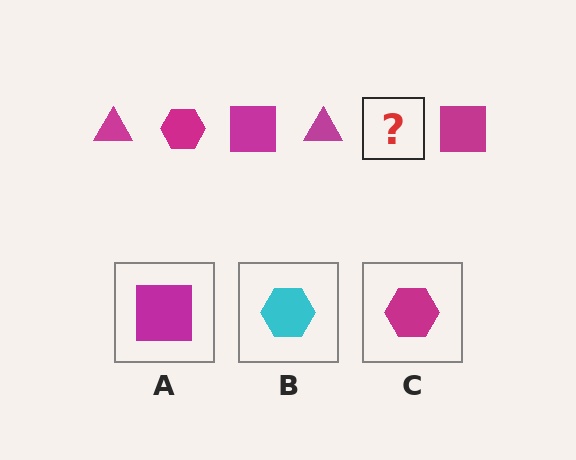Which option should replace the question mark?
Option C.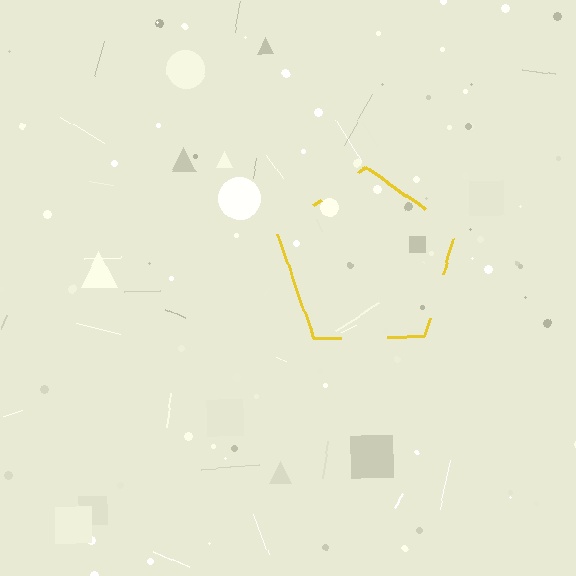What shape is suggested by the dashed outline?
The dashed outline suggests a pentagon.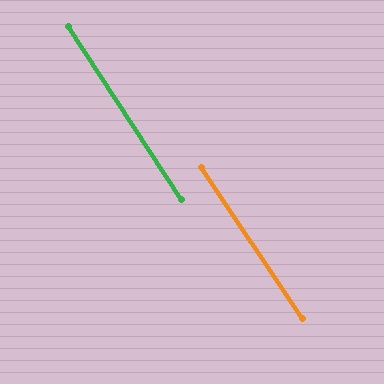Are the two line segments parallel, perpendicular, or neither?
Parallel — their directions differ by only 0.6°.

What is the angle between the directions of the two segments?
Approximately 1 degree.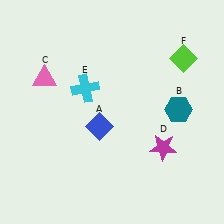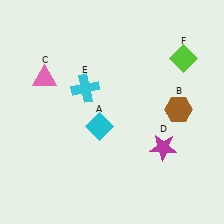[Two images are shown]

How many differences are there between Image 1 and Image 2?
There are 2 differences between the two images.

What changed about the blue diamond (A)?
In Image 1, A is blue. In Image 2, it changed to cyan.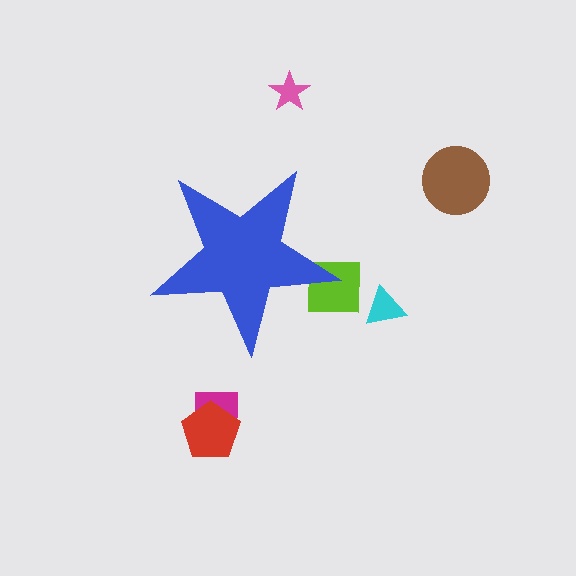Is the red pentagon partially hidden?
No, the red pentagon is fully visible.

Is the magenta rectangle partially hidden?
No, the magenta rectangle is fully visible.